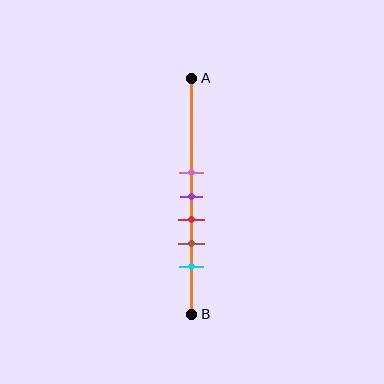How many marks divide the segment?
There are 5 marks dividing the segment.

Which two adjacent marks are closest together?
The pink and purple marks are the closest adjacent pair.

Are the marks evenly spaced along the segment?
Yes, the marks are approximately evenly spaced.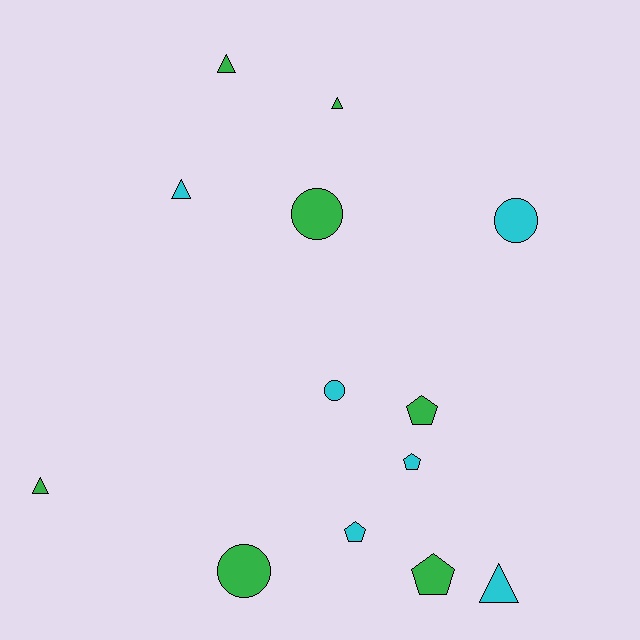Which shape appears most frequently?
Triangle, with 5 objects.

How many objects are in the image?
There are 13 objects.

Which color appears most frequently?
Green, with 7 objects.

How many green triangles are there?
There are 3 green triangles.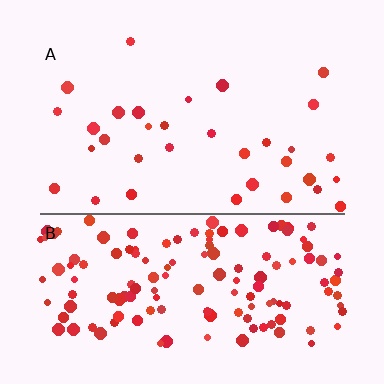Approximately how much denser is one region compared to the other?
Approximately 4.4× — region B over region A.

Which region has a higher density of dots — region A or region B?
B (the bottom).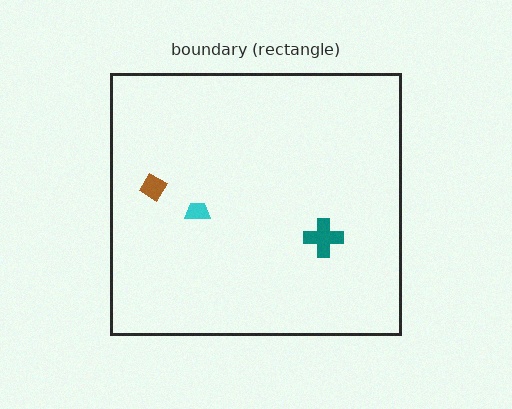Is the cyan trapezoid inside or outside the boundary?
Inside.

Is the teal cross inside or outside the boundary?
Inside.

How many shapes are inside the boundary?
3 inside, 0 outside.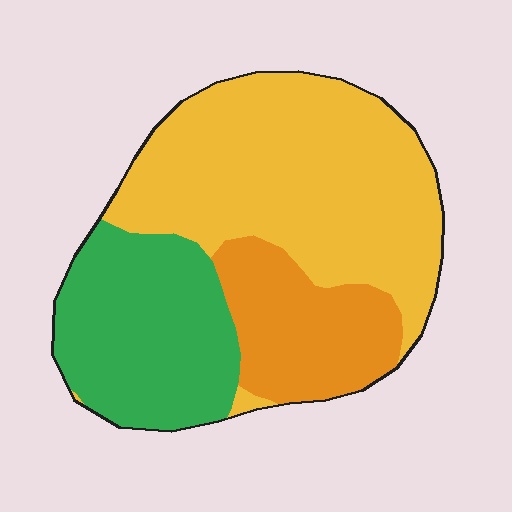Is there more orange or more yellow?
Yellow.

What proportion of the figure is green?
Green takes up between a sixth and a third of the figure.